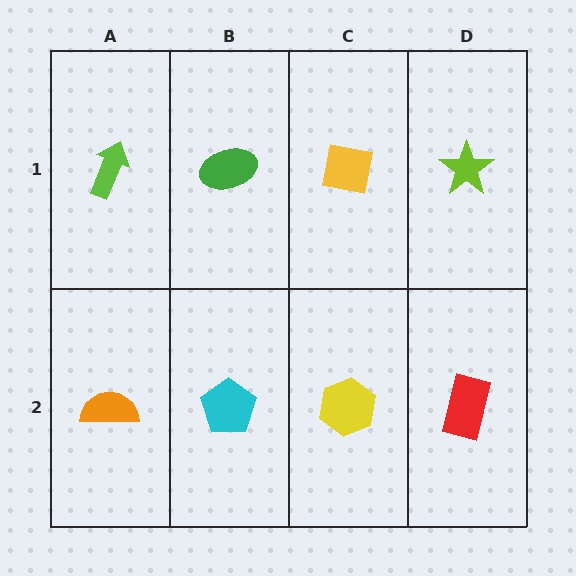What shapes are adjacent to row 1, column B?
A cyan pentagon (row 2, column B), a lime arrow (row 1, column A), a yellow square (row 1, column C).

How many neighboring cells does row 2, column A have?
2.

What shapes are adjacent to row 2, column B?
A green ellipse (row 1, column B), an orange semicircle (row 2, column A), a yellow hexagon (row 2, column C).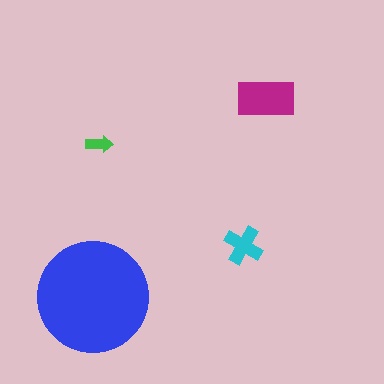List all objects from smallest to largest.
The green arrow, the cyan cross, the magenta rectangle, the blue circle.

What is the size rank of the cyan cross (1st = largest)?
3rd.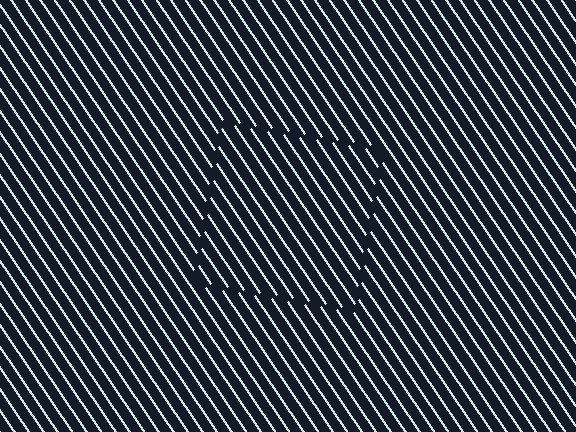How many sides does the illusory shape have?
4 sides — the line-ends trace a square.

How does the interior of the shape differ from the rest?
The interior of the shape contains the same grating, shifted by half a period — the contour is defined by the phase discontinuity where line-ends from the inner and outer gratings abut.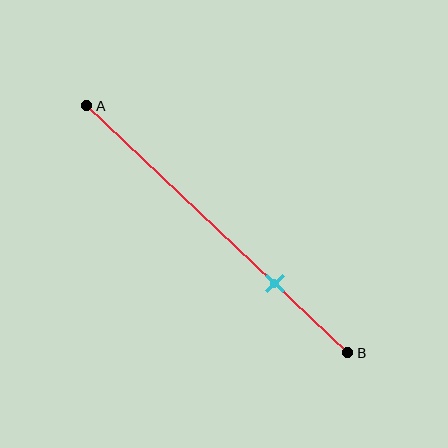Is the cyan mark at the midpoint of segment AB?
No, the mark is at about 70% from A, not at the 50% midpoint.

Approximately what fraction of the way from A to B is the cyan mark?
The cyan mark is approximately 70% of the way from A to B.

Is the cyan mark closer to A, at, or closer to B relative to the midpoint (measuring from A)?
The cyan mark is closer to point B than the midpoint of segment AB.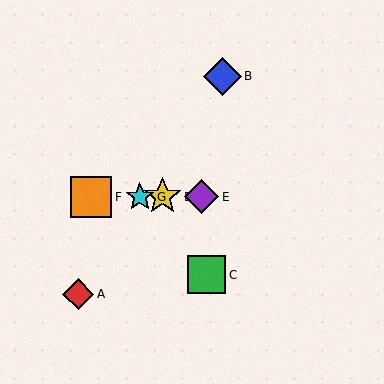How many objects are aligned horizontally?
4 objects (D, E, F, G) are aligned horizontally.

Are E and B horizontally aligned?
No, E is at y≈197 and B is at y≈76.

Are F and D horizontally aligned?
Yes, both are at y≈197.